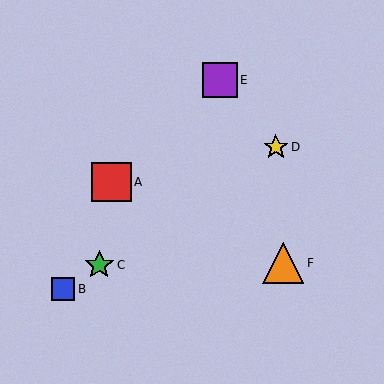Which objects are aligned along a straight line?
Objects B, C, D are aligned along a straight line.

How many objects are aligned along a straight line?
3 objects (B, C, D) are aligned along a straight line.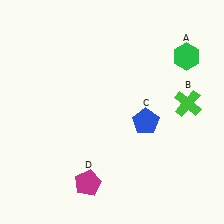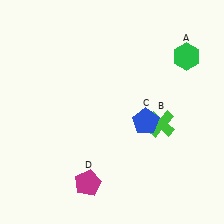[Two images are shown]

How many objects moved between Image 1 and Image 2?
1 object moved between the two images.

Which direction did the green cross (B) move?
The green cross (B) moved left.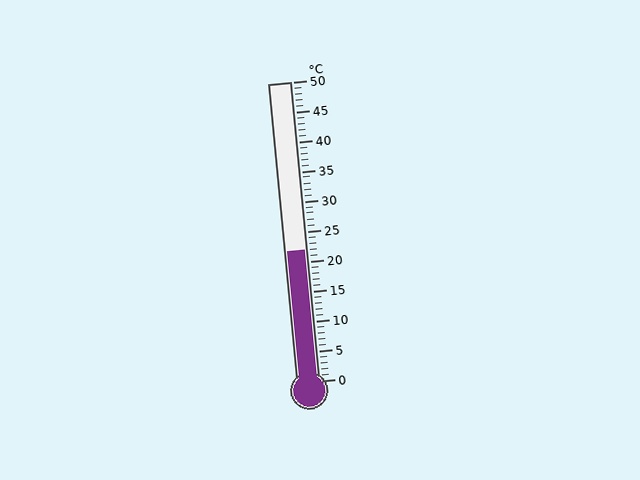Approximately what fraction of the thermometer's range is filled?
The thermometer is filled to approximately 45% of its range.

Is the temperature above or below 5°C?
The temperature is above 5°C.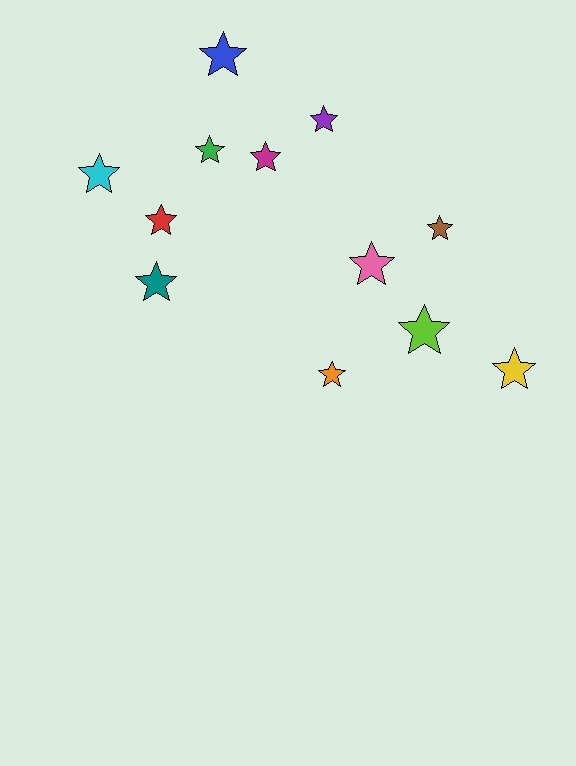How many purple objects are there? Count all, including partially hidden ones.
There is 1 purple object.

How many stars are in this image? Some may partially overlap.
There are 12 stars.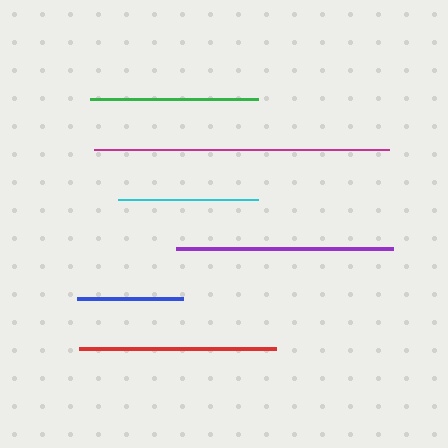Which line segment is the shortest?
The blue line is the shortest at approximately 106 pixels.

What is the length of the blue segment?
The blue segment is approximately 106 pixels long.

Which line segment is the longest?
The magenta line is the longest at approximately 295 pixels.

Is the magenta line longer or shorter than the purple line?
The magenta line is longer than the purple line.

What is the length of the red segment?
The red segment is approximately 198 pixels long.